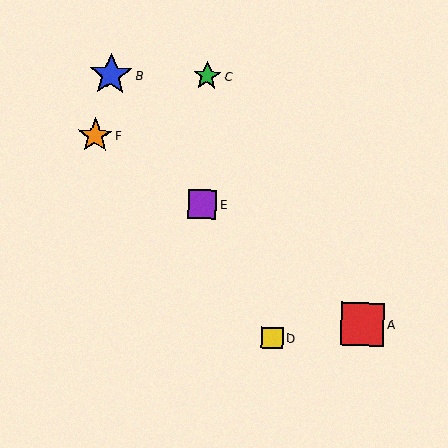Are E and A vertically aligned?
No, E is at x≈202 and A is at x≈362.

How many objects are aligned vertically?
2 objects (C, E) are aligned vertically.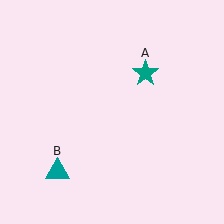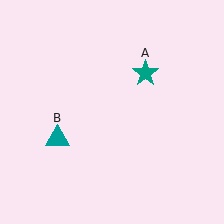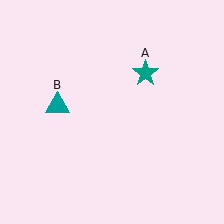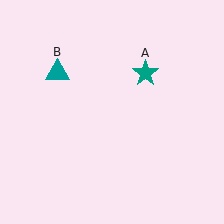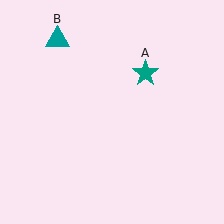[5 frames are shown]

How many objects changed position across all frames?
1 object changed position: teal triangle (object B).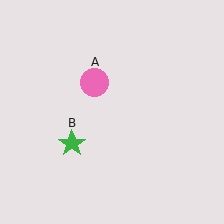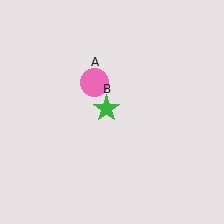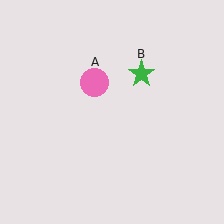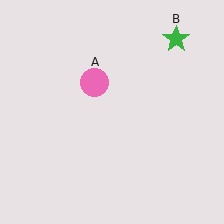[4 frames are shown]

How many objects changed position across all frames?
1 object changed position: green star (object B).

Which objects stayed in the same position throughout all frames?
Pink circle (object A) remained stationary.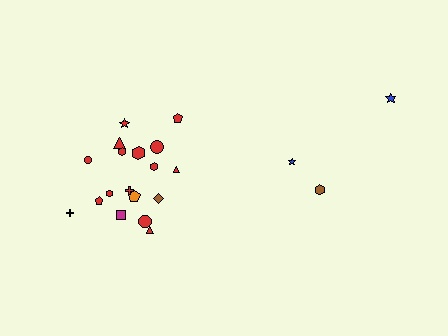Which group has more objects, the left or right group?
The left group.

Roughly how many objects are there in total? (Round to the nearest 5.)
Roughly 20 objects in total.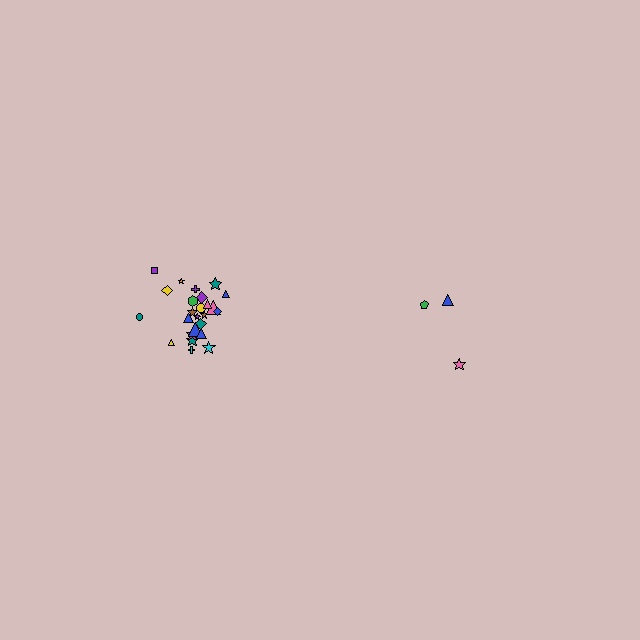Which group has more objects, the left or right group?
The left group.